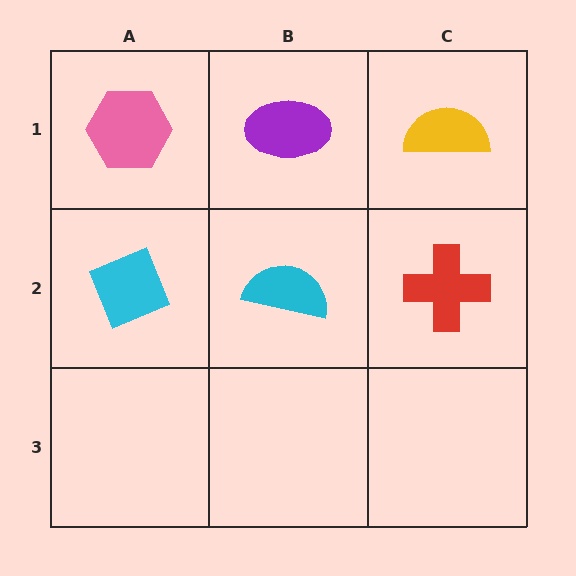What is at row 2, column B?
A cyan semicircle.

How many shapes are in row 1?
3 shapes.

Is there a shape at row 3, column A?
No, that cell is empty.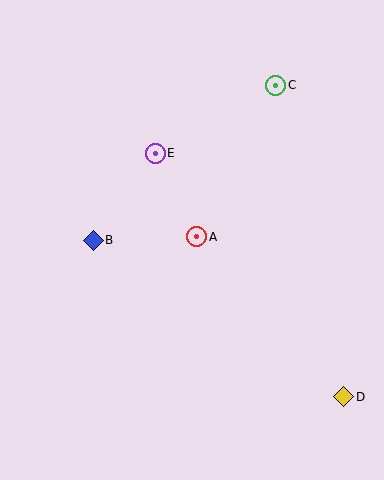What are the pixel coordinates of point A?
Point A is at (197, 237).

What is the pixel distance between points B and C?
The distance between B and C is 240 pixels.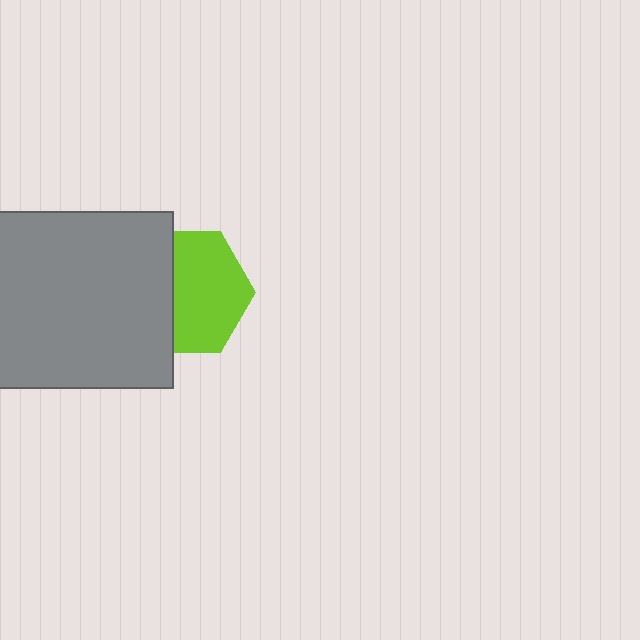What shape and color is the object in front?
The object in front is a gray rectangle.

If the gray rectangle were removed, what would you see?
You would see the complete lime hexagon.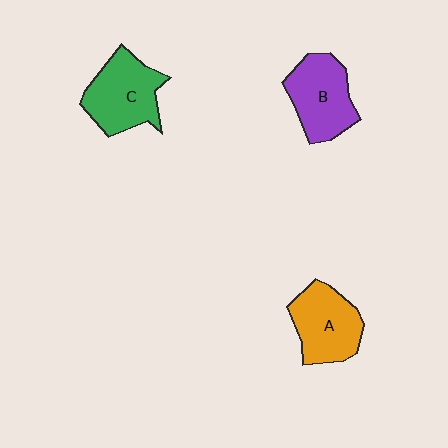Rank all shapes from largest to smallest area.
From largest to smallest: C (green), B (purple), A (orange).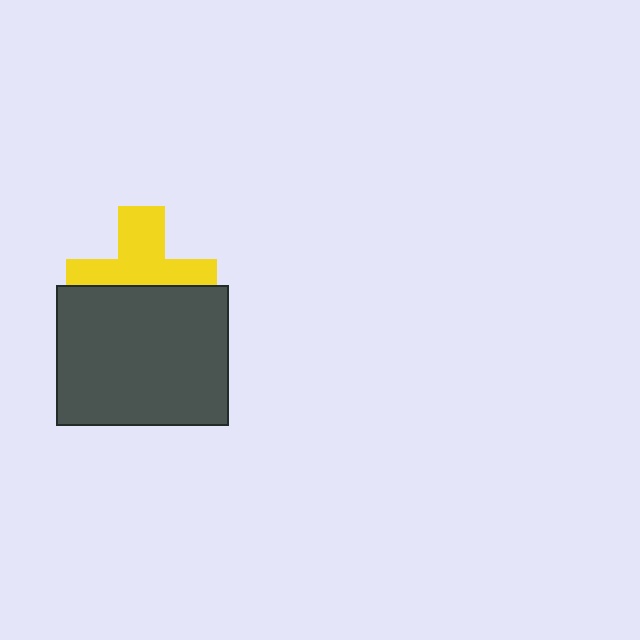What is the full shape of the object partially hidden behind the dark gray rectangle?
The partially hidden object is a yellow cross.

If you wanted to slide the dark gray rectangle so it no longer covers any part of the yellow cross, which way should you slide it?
Slide it down — that is the most direct way to separate the two shapes.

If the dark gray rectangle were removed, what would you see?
You would see the complete yellow cross.